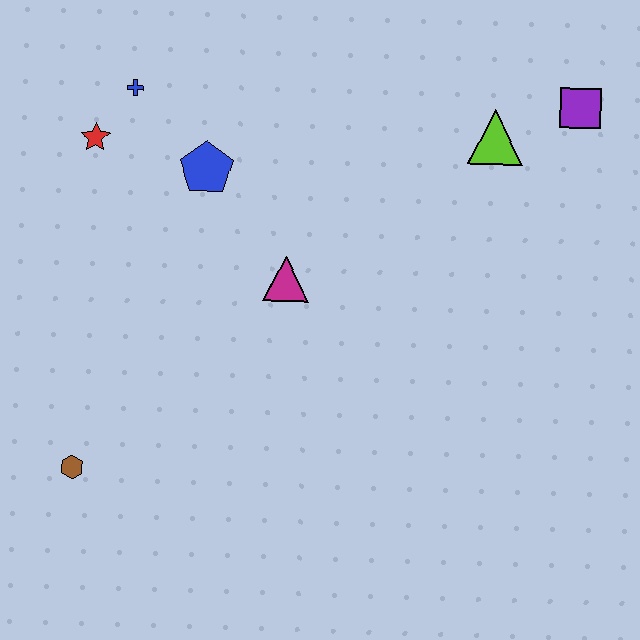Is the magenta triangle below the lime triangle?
Yes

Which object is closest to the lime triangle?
The purple square is closest to the lime triangle.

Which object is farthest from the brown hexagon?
The purple square is farthest from the brown hexagon.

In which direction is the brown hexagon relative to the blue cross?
The brown hexagon is below the blue cross.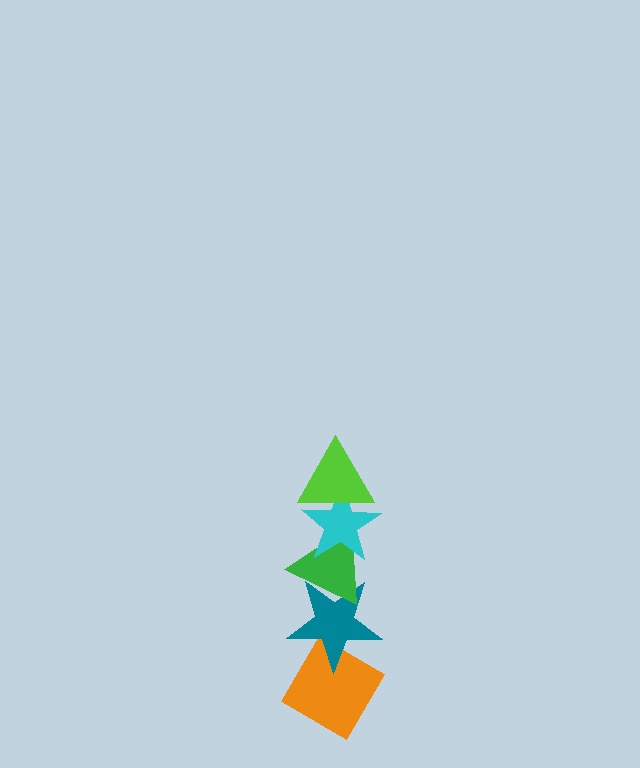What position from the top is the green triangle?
The green triangle is 3rd from the top.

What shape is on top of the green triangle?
The cyan star is on top of the green triangle.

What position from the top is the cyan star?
The cyan star is 2nd from the top.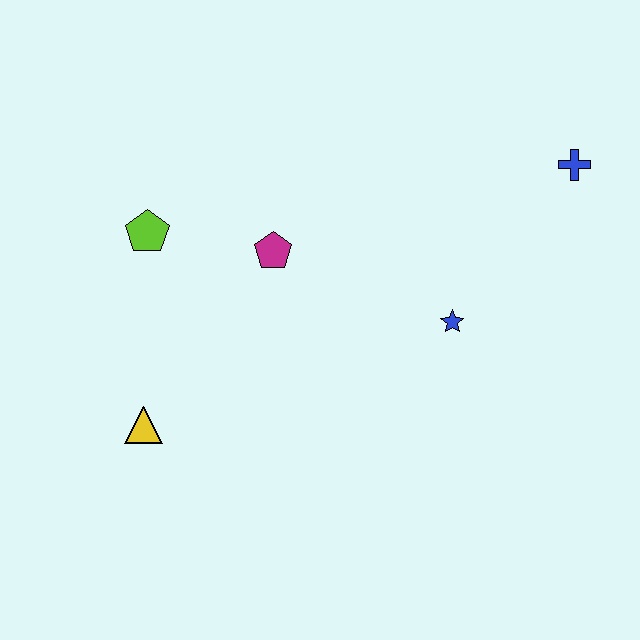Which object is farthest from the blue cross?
The yellow triangle is farthest from the blue cross.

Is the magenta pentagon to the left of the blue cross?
Yes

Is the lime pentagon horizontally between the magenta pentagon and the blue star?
No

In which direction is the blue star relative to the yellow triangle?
The blue star is to the right of the yellow triangle.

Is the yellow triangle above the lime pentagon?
No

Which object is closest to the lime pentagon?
The magenta pentagon is closest to the lime pentagon.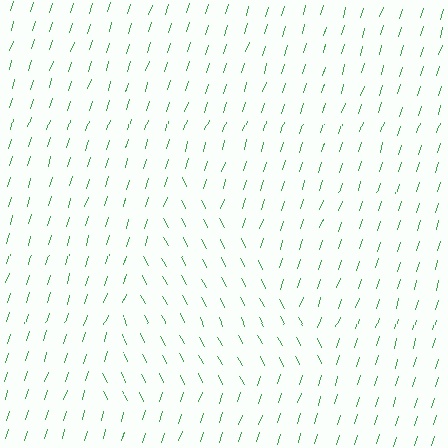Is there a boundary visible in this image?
Yes, there is a texture boundary formed by a change in line orientation.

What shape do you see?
I see a triangle.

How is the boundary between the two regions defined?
The boundary is defined purely by a change in line orientation (approximately 45 degrees difference). All lines are the same color and thickness.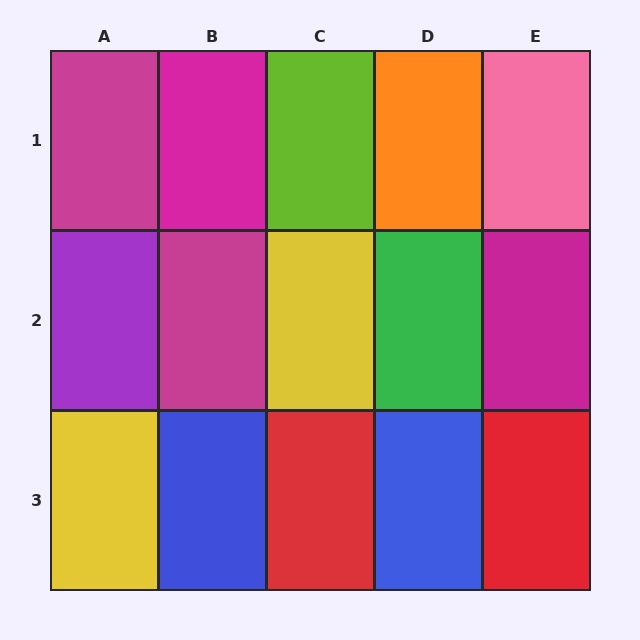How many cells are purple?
1 cell is purple.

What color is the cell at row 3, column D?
Blue.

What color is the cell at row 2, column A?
Purple.